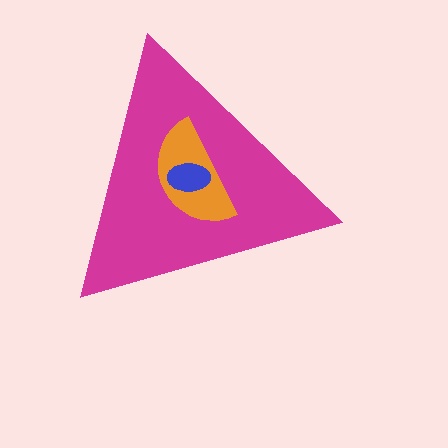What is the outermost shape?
The magenta triangle.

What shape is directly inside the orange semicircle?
The blue ellipse.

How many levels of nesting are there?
3.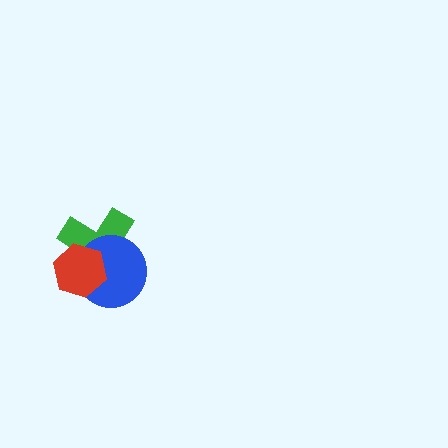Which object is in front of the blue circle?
The red hexagon is in front of the blue circle.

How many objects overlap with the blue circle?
2 objects overlap with the blue circle.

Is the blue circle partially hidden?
Yes, it is partially covered by another shape.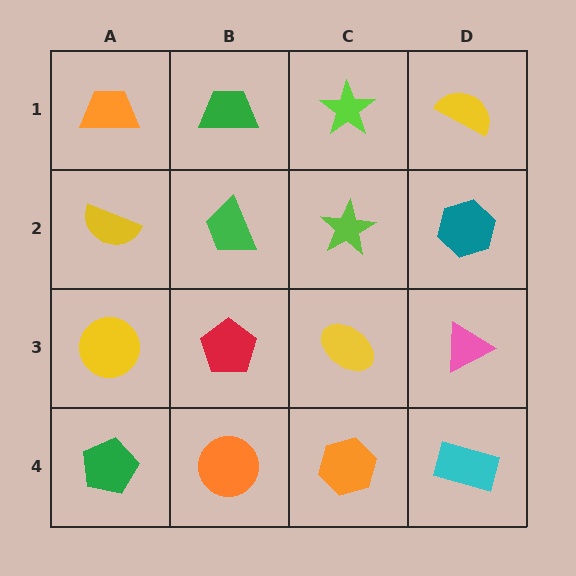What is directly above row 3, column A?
A yellow semicircle.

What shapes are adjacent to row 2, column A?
An orange trapezoid (row 1, column A), a yellow circle (row 3, column A), a green trapezoid (row 2, column B).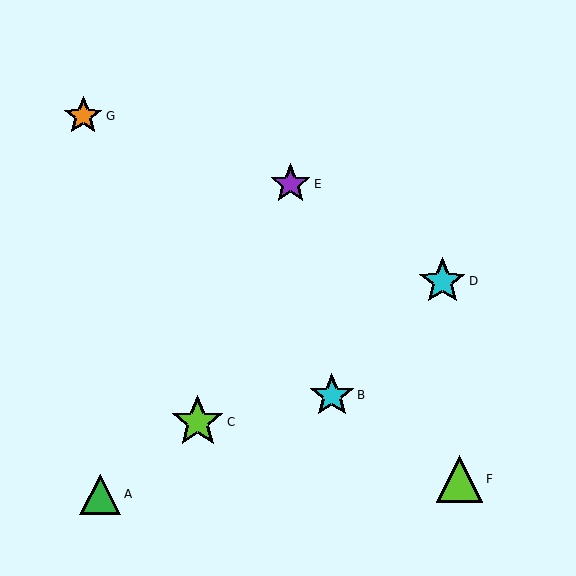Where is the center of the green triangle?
The center of the green triangle is at (100, 494).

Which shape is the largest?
The lime star (labeled C) is the largest.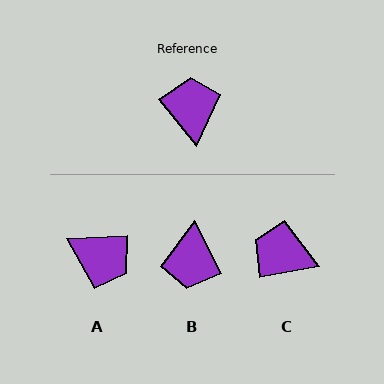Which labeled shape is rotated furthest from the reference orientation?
B, about 168 degrees away.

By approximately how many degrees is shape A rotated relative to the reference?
Approximately 126 degrees clockwise.